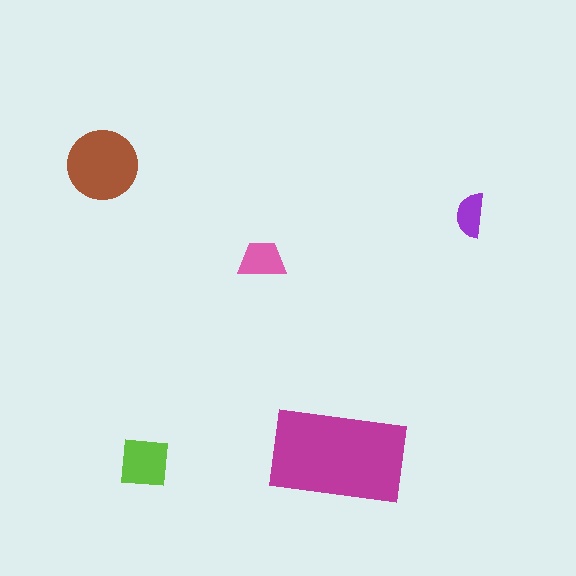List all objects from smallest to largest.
The purple semicircle, the pink trapezoid, the lime square, the brown circle, the magenta rectangle.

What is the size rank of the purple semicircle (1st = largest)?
5th.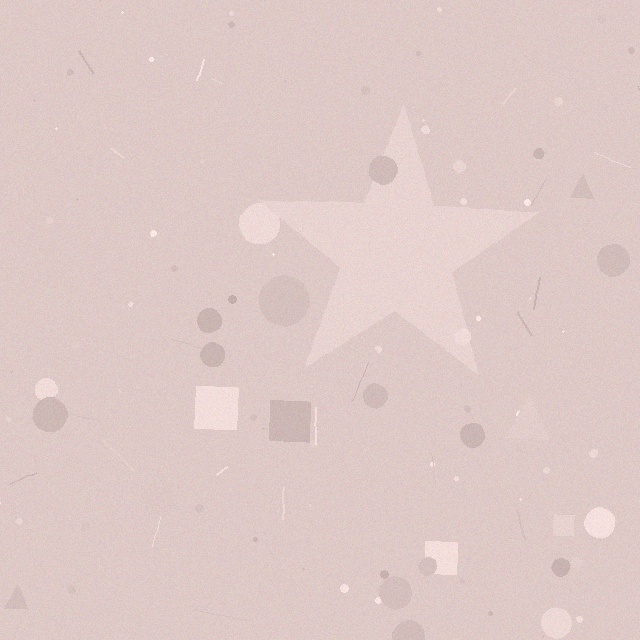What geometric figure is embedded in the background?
A star is embedded in the background.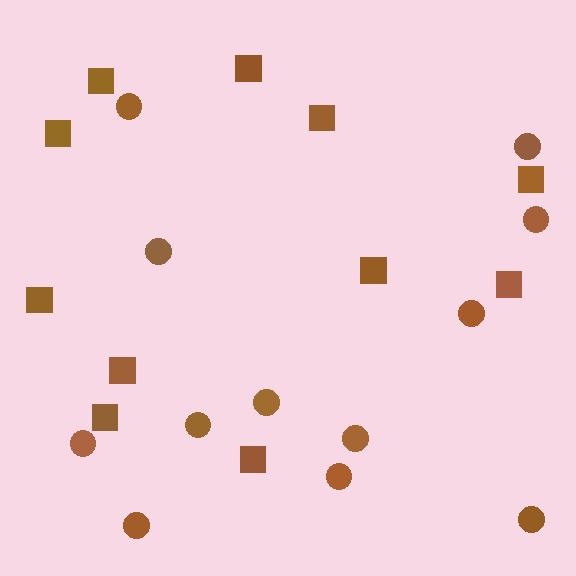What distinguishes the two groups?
There are 2 groups: one group of circles (12) and one group of squares (11).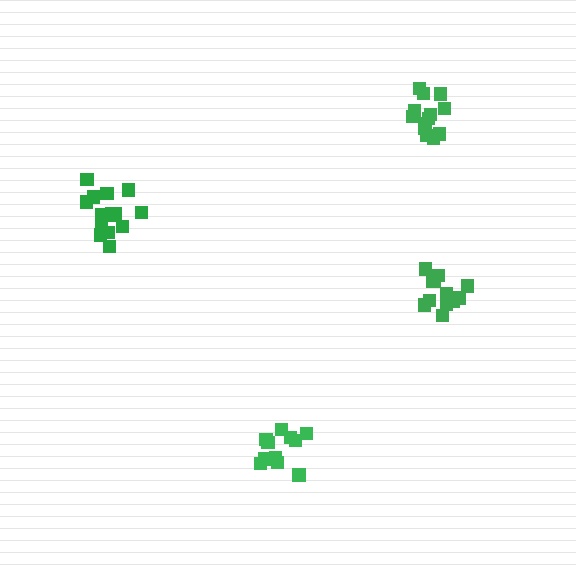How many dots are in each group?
Group 1: 16 dots, Group 2: 16 dots, Group 3: 13 dots, Group 4: 11 dots (56 total).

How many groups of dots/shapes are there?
There are 4 groups.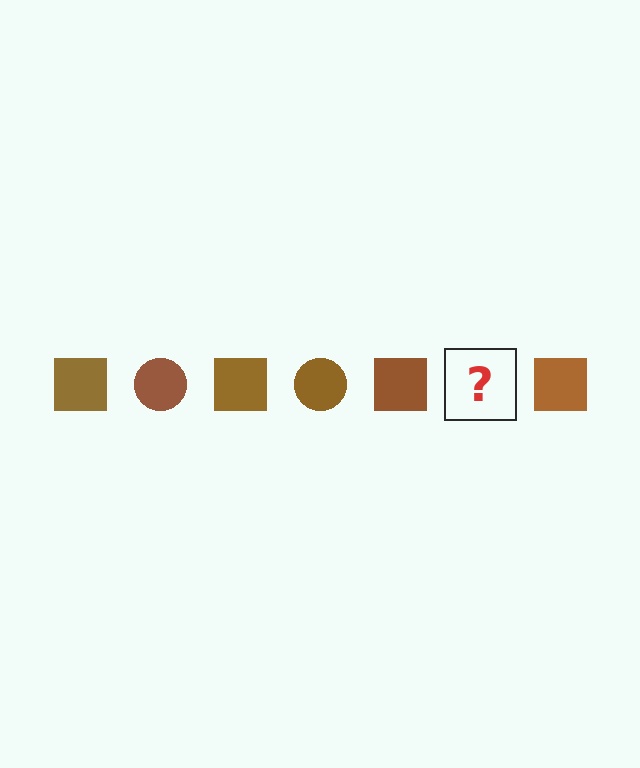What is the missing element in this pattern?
The missing element is a brown circle.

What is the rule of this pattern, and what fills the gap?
The rule is that the pattern cycles through square, circle shapes in brown. The gap should be filled with a brown circle.